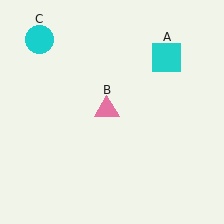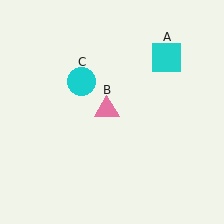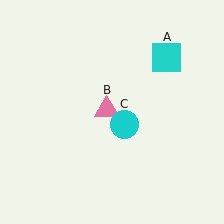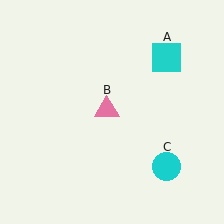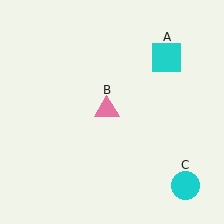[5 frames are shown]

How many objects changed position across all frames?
1 object changed position: cyan circle (object C).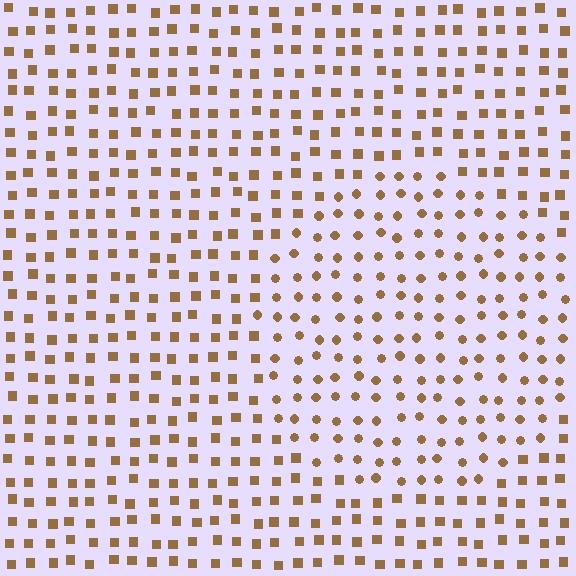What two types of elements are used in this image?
The image uses circles inside the circle region and squares outside it.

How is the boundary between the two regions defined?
The boundary is defined by a change in element shape: circles inside vs. squares outside. All elements share the same color and spacing.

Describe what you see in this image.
The image is filled with small brown elements arranged in a uniform grid. A circle-shaped region contains circles, while the surrounding area contains squares. The boundary is defined purely by the change in element shape.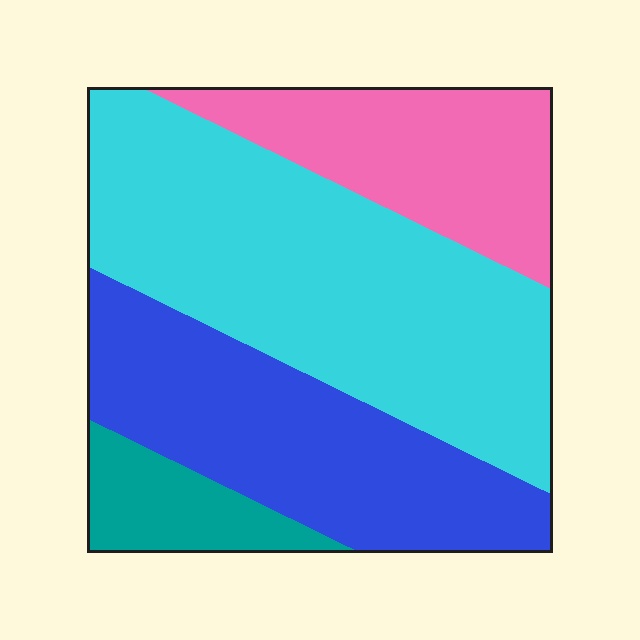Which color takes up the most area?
Cyan, at roughly 45%.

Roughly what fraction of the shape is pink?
Pink takes up about one fifth (1/5) of the shape.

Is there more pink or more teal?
Pink.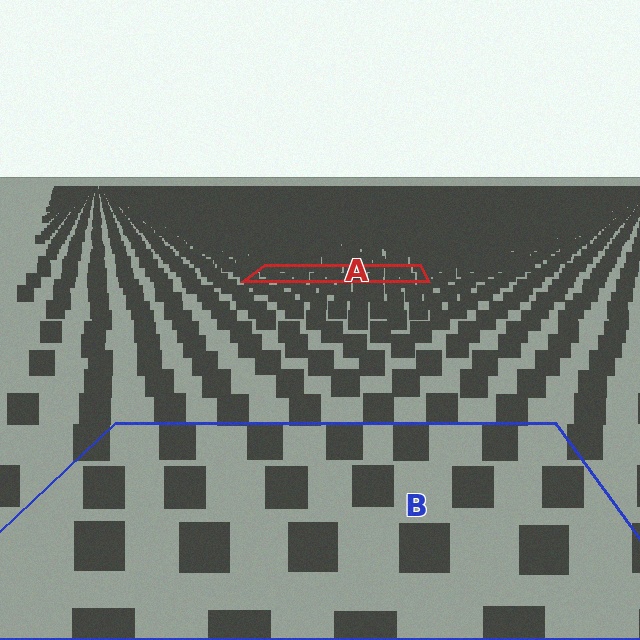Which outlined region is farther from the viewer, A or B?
Region A is farther from the viewer — the texture elements inside it appear smaller and more densely packed.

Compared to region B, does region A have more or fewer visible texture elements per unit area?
Region A has more texture elements per unit area — they are packed more densely because it is farther away.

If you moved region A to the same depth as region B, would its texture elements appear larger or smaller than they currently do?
They would appear larger. At a closer depth, the same texture elements are projected at a bigger on-screen size.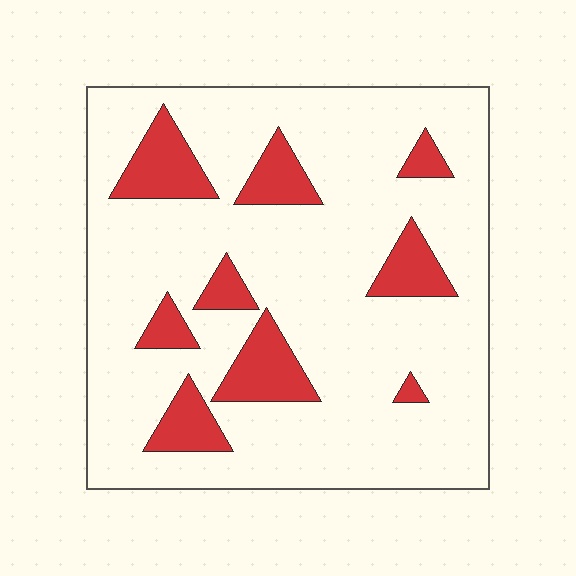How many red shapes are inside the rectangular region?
9.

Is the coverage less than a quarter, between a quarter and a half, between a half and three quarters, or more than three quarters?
Less than a quarter.